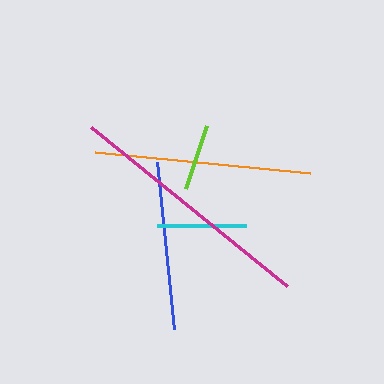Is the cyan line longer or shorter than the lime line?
The cyan line is longer than the lime line.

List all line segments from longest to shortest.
From longest to shortest: magenta, orange, blue, cyan, lime.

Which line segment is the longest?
The magenta line is the longest at approximately 252 pixels.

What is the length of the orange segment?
The orange segment is approximately 216 pixels long.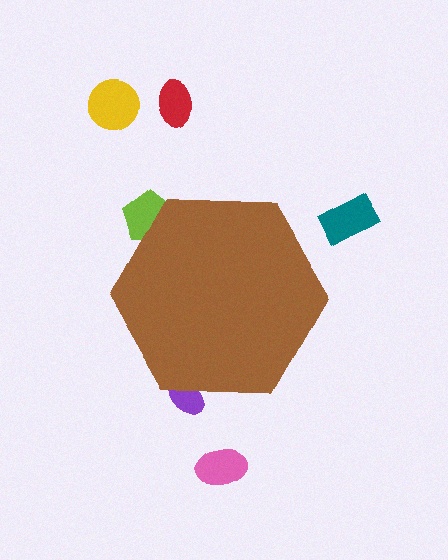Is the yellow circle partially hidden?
No, the yellow circle is fully visible.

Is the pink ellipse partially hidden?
No, the pink ellipse is fully visible.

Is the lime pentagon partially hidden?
Yes, the lime pentagon is partially hidden behind the brown hexagon.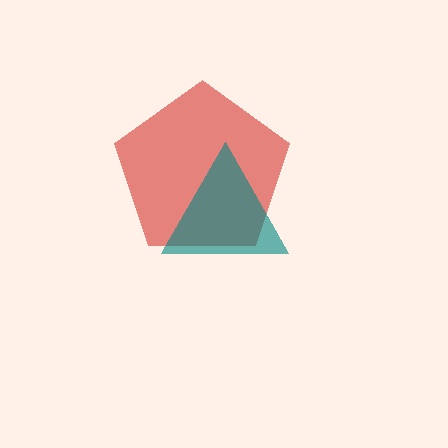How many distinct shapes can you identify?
There are 2 distinct shapes: a red pentagon, a teal triangle.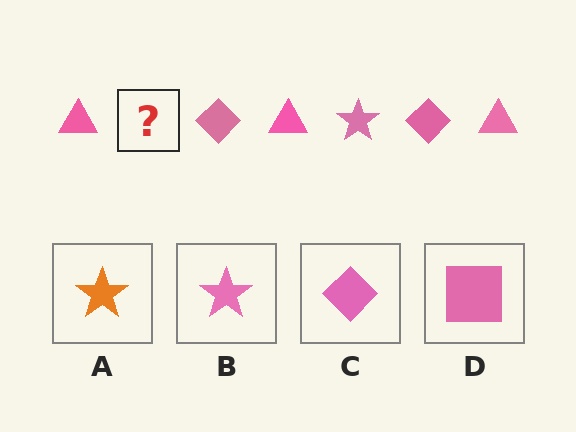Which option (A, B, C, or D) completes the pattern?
B.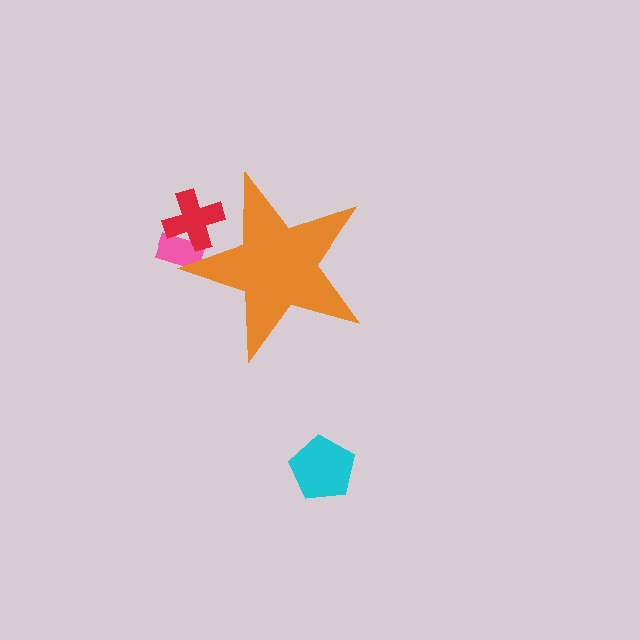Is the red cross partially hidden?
Yes, the red cross is partially hidden behind the orange star.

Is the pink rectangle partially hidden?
Yes, the pink rectangle is partially hidden behind the orange star.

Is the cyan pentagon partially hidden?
No, the cyan pentagon is fully visible.